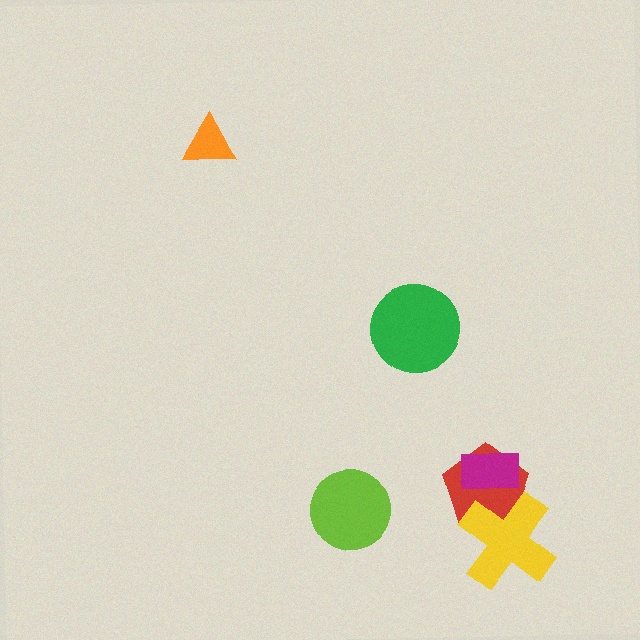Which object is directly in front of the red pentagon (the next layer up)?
The magenta rectangle is directly in front of the red pentagon.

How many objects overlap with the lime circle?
0 objects overlap with the lime circle.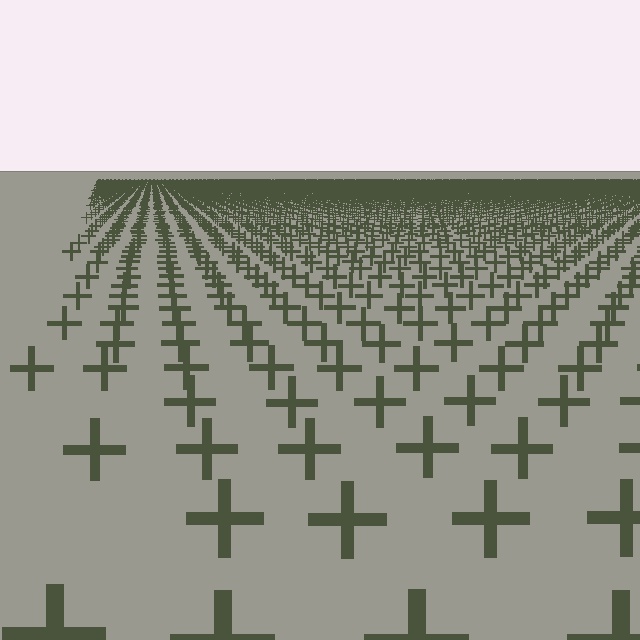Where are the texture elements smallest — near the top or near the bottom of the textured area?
Near the top.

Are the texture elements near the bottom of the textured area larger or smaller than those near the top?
Larger. Near the bottom, elements are closer to the viewer and appear at a bigger on-screen size.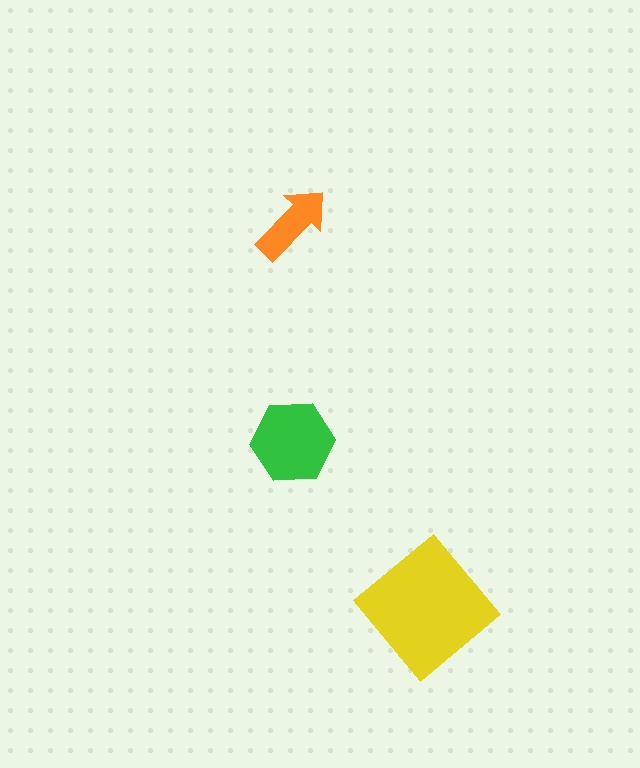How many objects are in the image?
There are 3 objects in the image.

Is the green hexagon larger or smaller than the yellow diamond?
Smaller.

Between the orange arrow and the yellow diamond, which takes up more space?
The yellow diamond.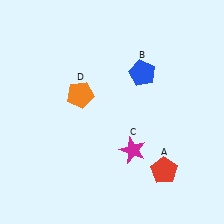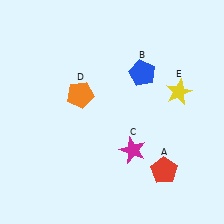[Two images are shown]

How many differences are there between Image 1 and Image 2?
There is 1 difference between the two images.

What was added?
A yellow star (E) was added in Image 2.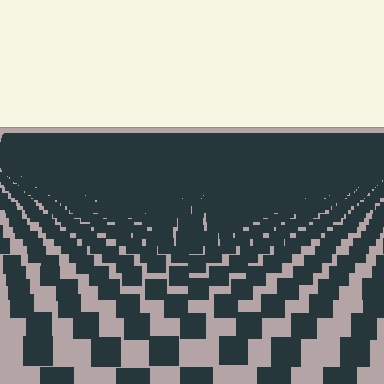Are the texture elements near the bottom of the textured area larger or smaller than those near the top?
Larger. Near the bottom, elements are closer to the viewer and appear at a bigger on-screen size.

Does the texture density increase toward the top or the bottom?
Density increases toward the top.